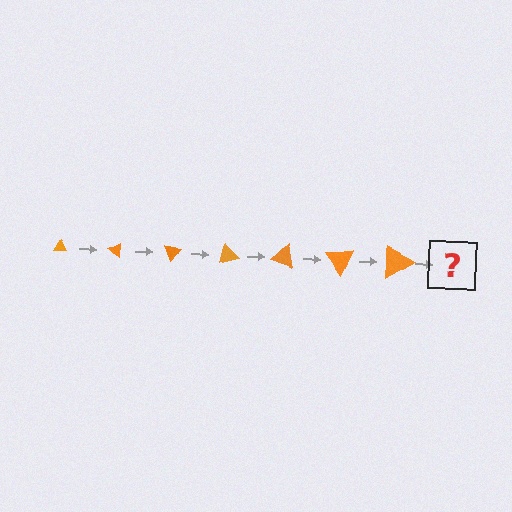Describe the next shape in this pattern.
It should be a triangle, larger than the previous one and rotated 245 degrees from the start.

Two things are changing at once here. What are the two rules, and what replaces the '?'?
The two rules are that the triangle grows larger each step and it rotates 35 degrees each step. The '?' should be a triangle, larger than the previous one and rotated 245 degrees from the start.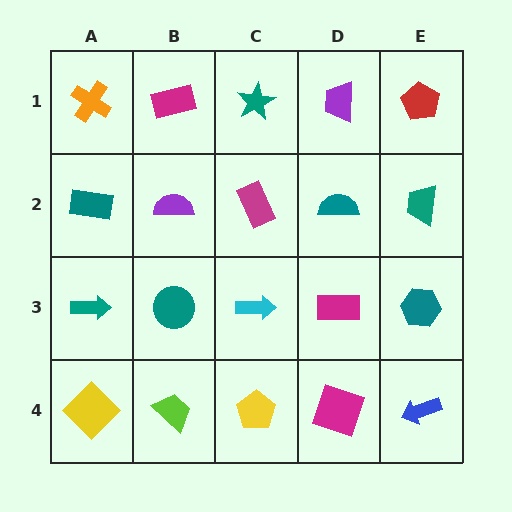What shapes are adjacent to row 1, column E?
A teal trapezoid (row 2, column E), a purple trapezoid (row 1, column D).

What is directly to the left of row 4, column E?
A magenta square.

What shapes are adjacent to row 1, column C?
A magenta rectangle (row 2, column C), a magenta rectangle (row 1, column B), a purple trapezoid (row 1, column D).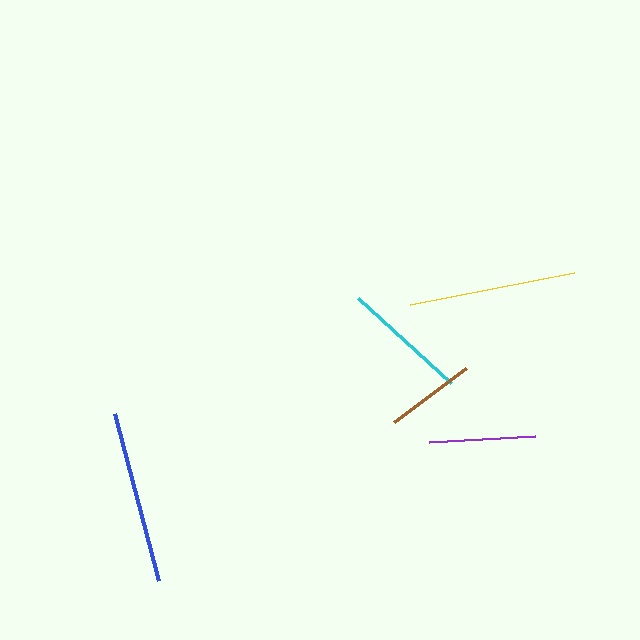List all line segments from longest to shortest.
From longest to shortest: blue, yellow, cyan, purple, brown.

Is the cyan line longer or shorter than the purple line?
The cyan line is longer than the purple line.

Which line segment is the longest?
The blue line is the longest at approximately 172 pixels.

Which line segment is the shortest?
The brown line is the shortest at approximately 90 pixels.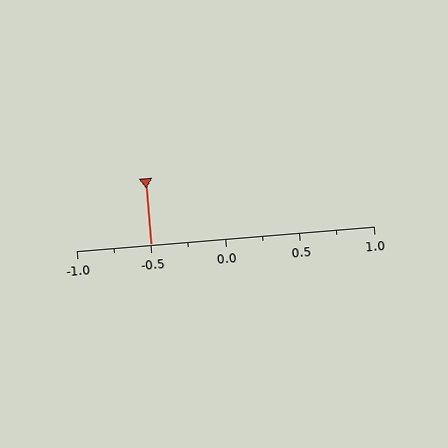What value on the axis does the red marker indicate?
The marker indicates approximately -0.5.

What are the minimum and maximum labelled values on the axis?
The axis runs from -1.0 to 1.0.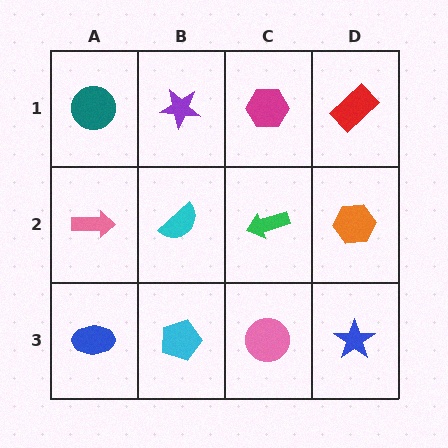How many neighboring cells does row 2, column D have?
3.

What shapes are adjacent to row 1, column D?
An orange hexagon (row 2, column D), a magenta hexagon (row 1, column C).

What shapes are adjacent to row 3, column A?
A pink arrow (row 2, column A), a cyan pentagon (row 3, column B).